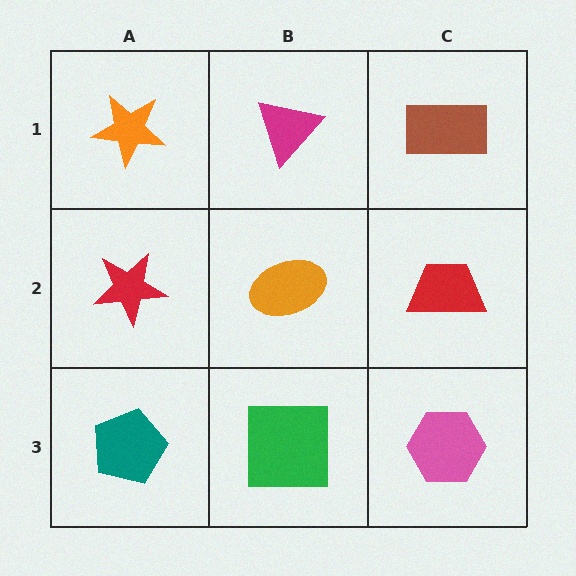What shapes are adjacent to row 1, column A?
A red star (row 2, column A), a magenta triangle (row 1, column B).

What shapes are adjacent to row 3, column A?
A red star (row 2, column A), a green square (row 3, column B).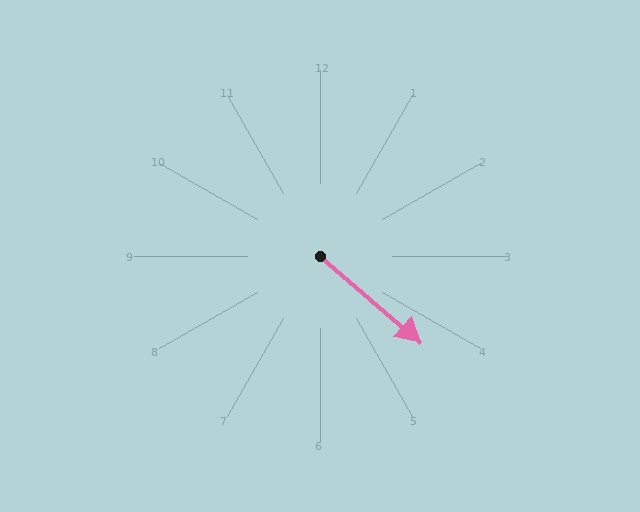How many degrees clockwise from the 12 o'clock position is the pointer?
Approximately 131 degrees.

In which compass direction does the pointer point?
Southeast.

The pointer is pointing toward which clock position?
Roughly 4 o'clock.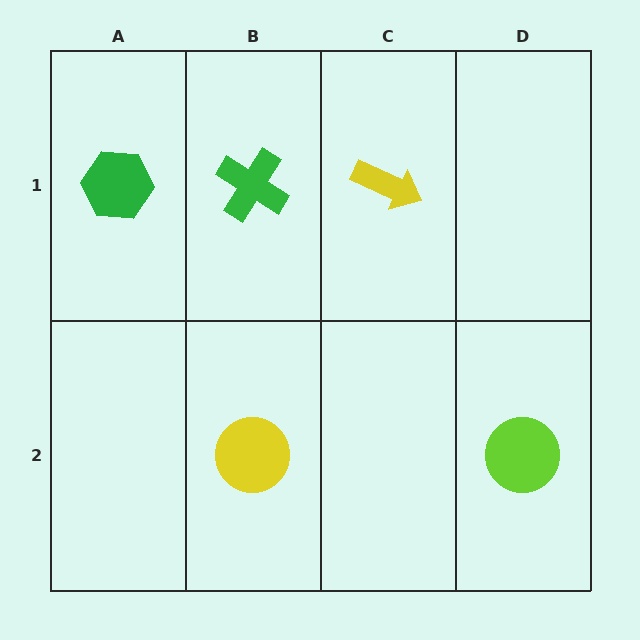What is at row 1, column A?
A green hexagon.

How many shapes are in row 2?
2 shapes.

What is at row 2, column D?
A lime circle.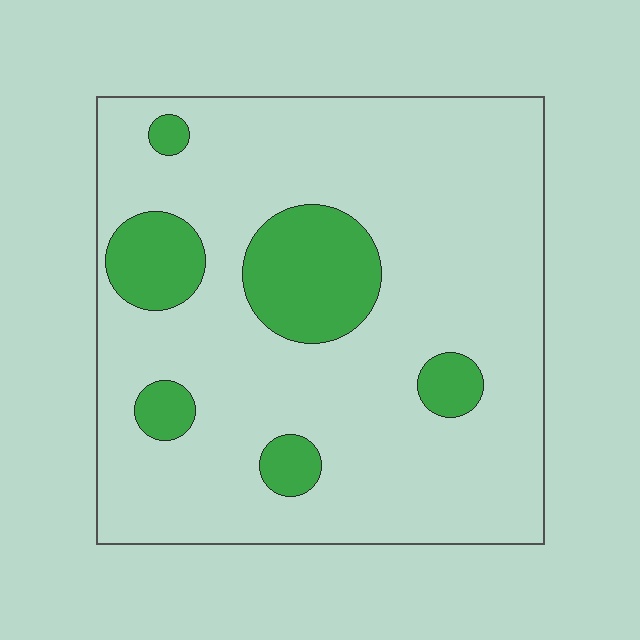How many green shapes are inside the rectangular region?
6.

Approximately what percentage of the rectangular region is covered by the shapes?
Approximately 15%.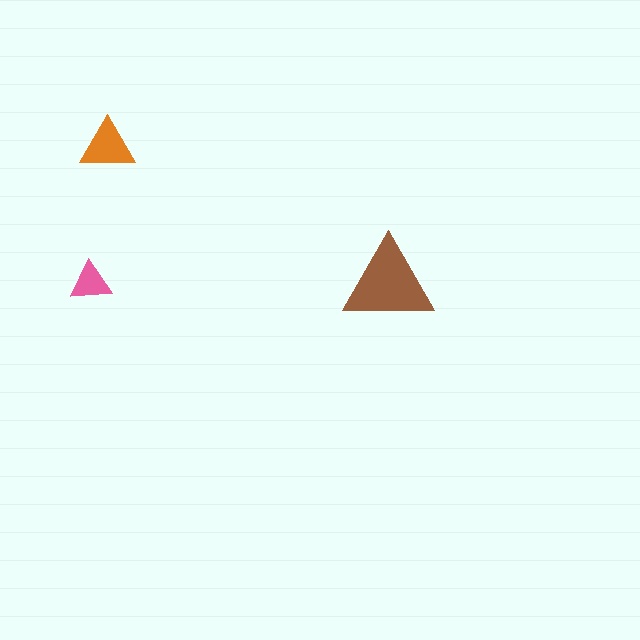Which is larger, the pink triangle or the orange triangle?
The orange one.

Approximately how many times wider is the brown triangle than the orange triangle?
About 1.5 times wider.